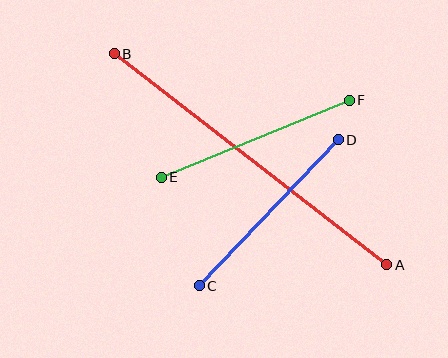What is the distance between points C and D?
The distance is approximately 202 pixels.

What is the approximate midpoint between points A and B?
The midpoint is at approximately (251, 159) pixels.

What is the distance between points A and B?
The distance is approximately 344 pixels.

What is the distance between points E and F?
The distance is approximately 203 pixels.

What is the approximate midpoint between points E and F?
The midpoint is at approximately (255, 139) pixels.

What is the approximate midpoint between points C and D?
The midpoint is at approximately (269, 213) pixels.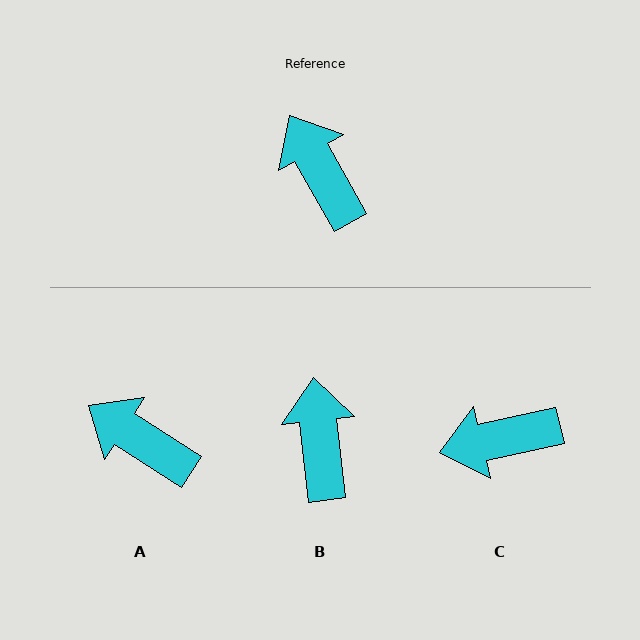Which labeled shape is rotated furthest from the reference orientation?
C, about 73 degrees away.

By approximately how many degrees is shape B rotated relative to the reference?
Approximately 23 degrees clockwise.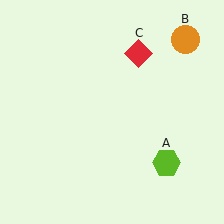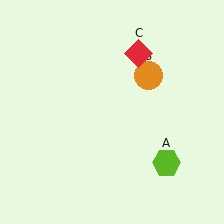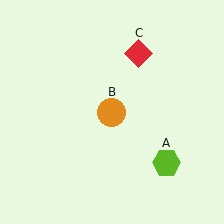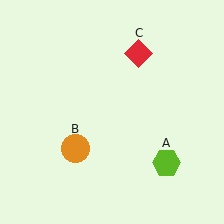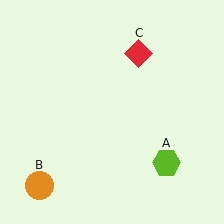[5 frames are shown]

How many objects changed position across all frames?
1 object changed position: orange circle (object B).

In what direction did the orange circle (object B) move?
The orange circle (object B) moved down and to the left.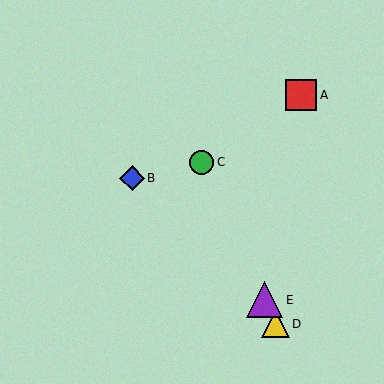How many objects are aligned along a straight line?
3 objects (C, D, E) are aligned along a straight line.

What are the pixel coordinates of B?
Object B is at (132, 178).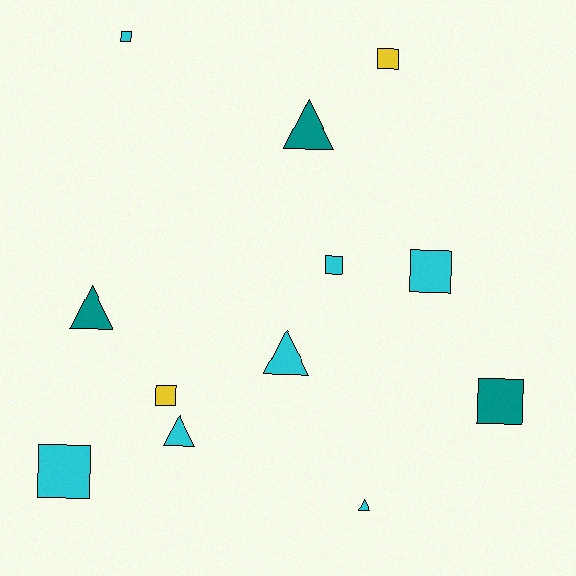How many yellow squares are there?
There are 2 yellow squares.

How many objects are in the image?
There are 12 objects.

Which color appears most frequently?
Cyan, with 7 objects.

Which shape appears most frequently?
Square, with 7 objects.